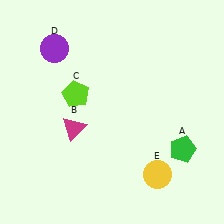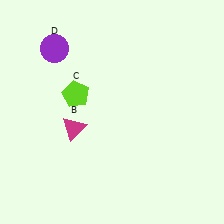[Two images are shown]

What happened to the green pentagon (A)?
The green pentagon (A) was removed in Image 2. It was in the bottom-right area of Image 1.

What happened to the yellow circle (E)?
The yellow circle (E) was removed in Image 2. It was in the bottom-right area of Image 1.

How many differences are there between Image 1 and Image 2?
There are 2 differences between the two images.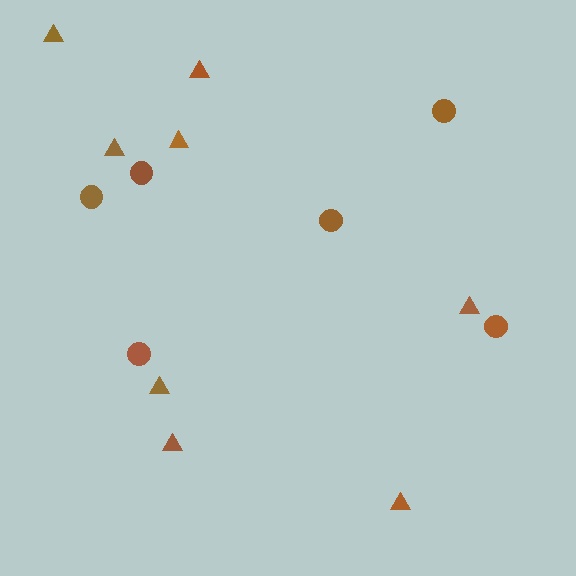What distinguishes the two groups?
There are 2 groups: one group of circles (6) and one group of triangles (8).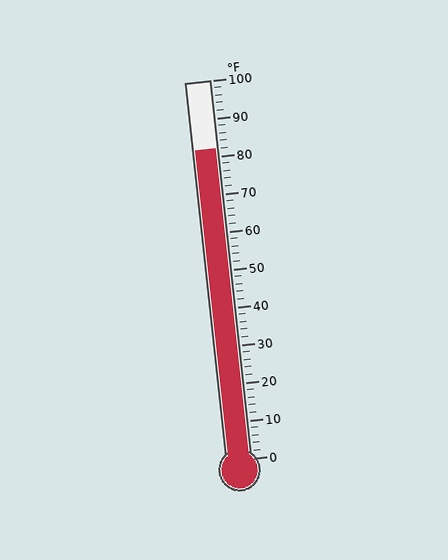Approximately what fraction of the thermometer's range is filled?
The thermometer is filled to approximately 80% of its range.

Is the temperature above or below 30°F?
The temperature is above 30°F.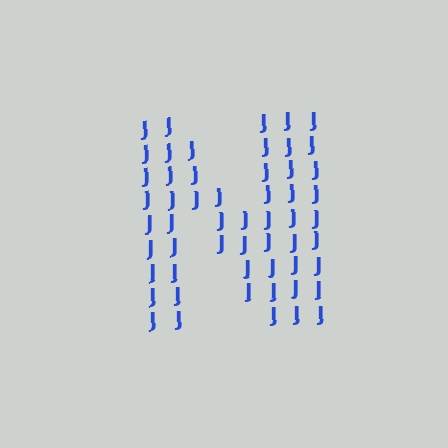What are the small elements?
The small elements are letter J's.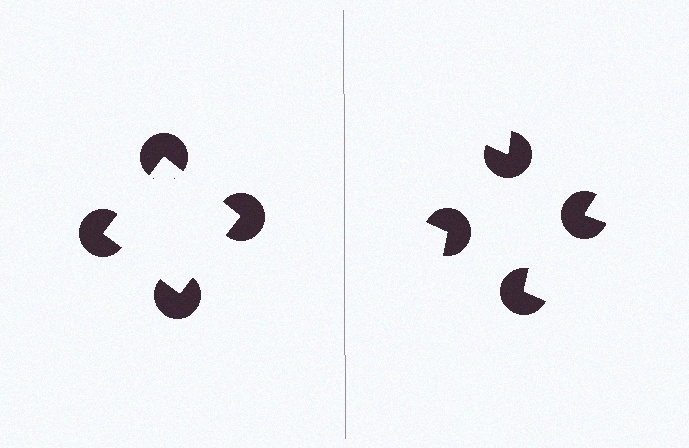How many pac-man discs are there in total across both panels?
8 — 4 on each side.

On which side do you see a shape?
An illusory square appears on the left side. On the right side the wedge cuts are rotated, so no coherent shape forms.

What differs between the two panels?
The pac-man discs are positioned identically on both sides; only the wedge orientations differ. On the left they align to a square; on the right they are misaligned.